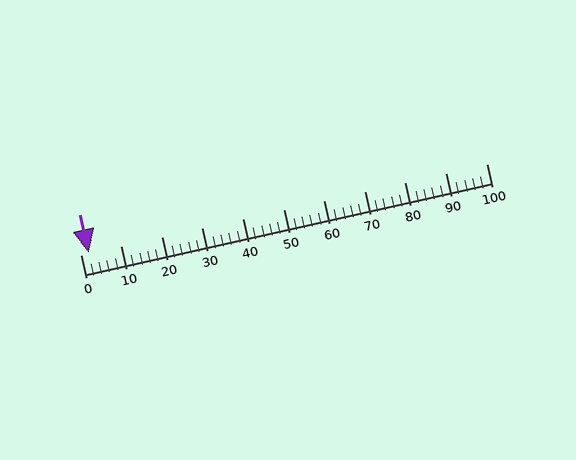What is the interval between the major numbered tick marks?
The major tick marks are spaced 10 units apart.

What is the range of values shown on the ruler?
The ruler shows values from 0 to 100.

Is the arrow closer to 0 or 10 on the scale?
The arrow is closer to 0.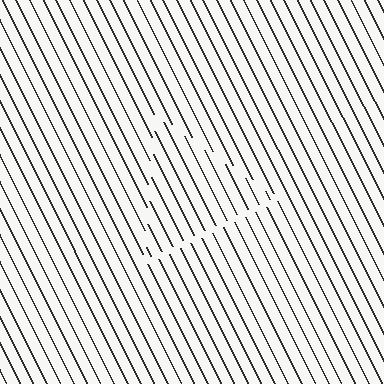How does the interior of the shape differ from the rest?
The interior of the shape contains the same grating, shifted by half a period — the contour is defined by the phase discontinuity where line-ends from the inner and outer gratings abut.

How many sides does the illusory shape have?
3 sides — the line-ends trace a triangle.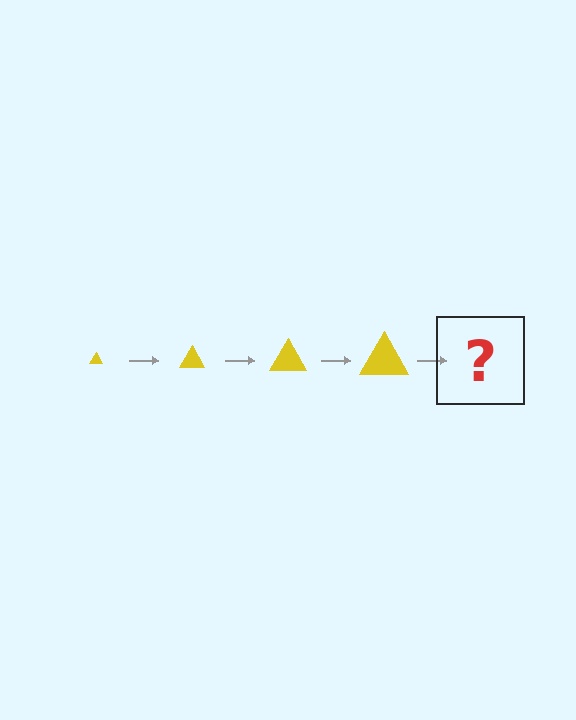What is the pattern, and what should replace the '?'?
The pattern is that the triangle gets progressively larger each step. The '?' should be a yellow triangle, larger than the previous one.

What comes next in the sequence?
The next element should be a yellow triangle, larger than the previous one.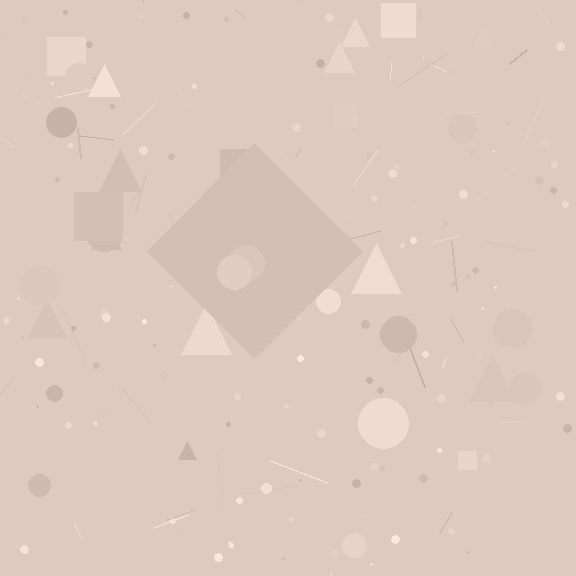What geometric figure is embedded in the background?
A diamond is embedded in the background.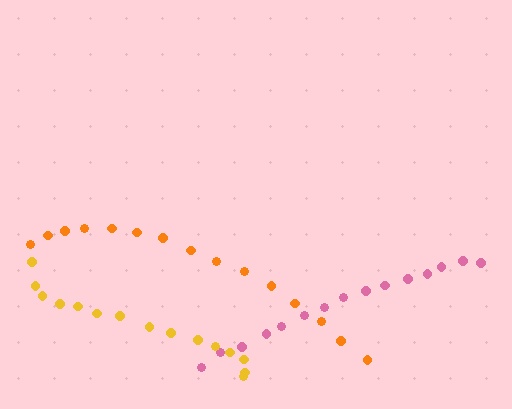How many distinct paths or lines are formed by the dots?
There are 3 distinct paths.